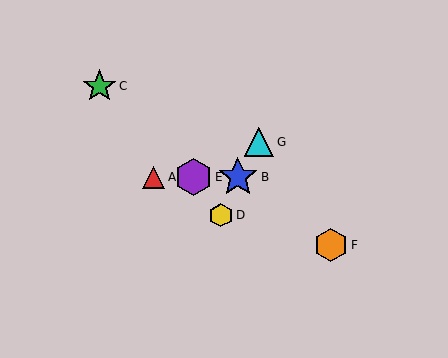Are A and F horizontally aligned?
No, A is at y≈177 and F is at y≈245.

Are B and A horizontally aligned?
Yes, both are at y≈177.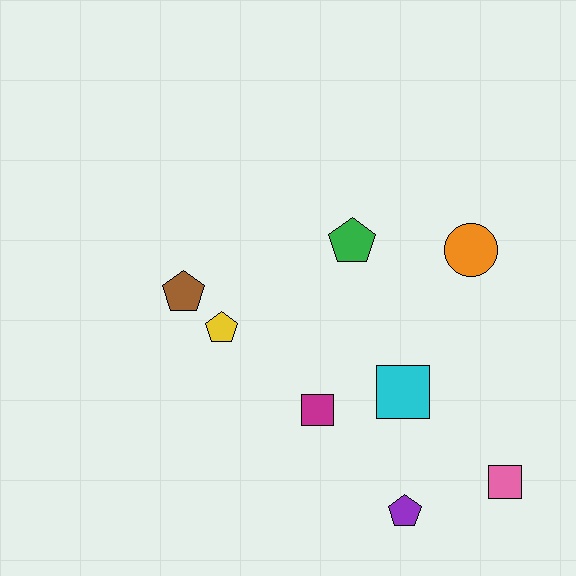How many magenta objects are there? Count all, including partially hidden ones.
There is 1 magenta object.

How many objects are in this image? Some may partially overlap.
There are 8 objects.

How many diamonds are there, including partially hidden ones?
There are no diamonds.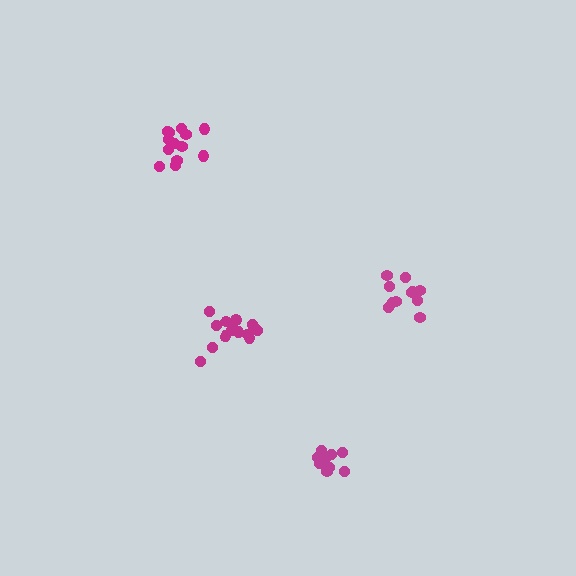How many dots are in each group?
Group 1: 11 dots, Group 2: 10 dots, Group 3: 15 dots, Group 4: 13 dots (49 total).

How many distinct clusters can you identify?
There are 4 distinct clusters.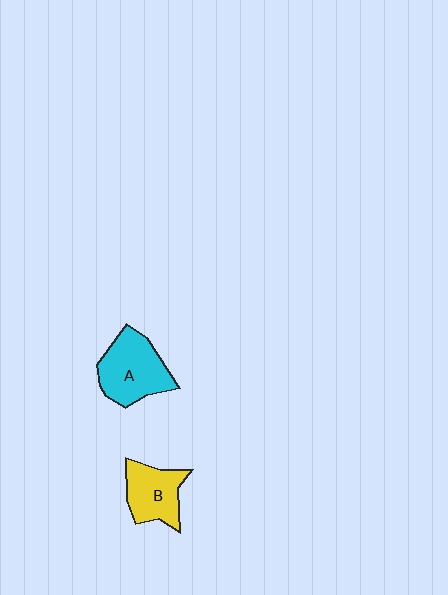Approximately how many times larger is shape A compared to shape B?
Approximately 1.3 times.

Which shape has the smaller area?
Shape B (yellow).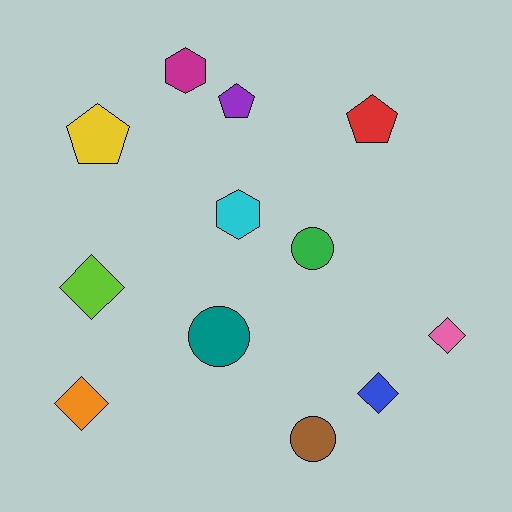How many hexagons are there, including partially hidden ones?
There are 2 hexagons.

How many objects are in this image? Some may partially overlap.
There are 12 objects.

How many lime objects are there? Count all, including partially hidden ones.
There is 1 lime object.